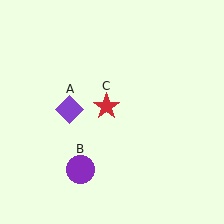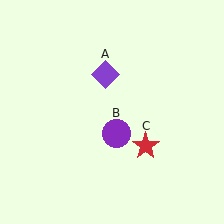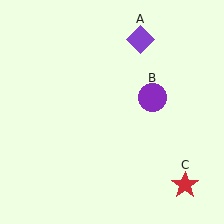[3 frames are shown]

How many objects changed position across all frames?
3 objects changed position: purple diamond (object A), purple circle (object B), red star (object C).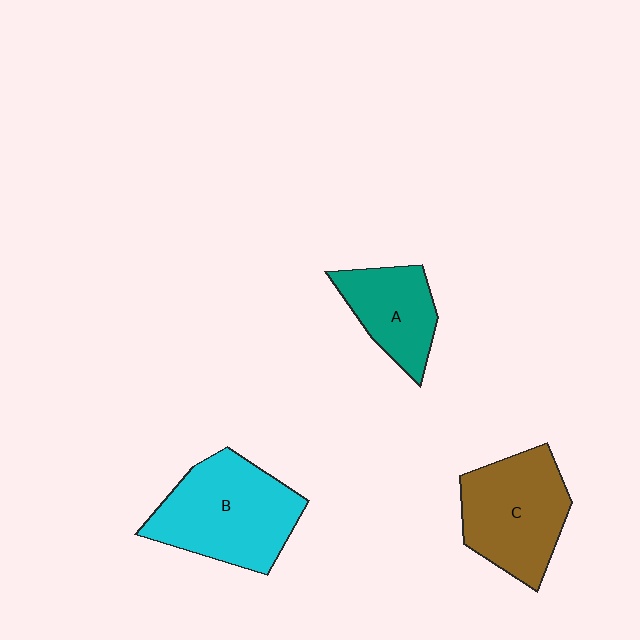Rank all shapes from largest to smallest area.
From largest to smallest: B (cyan), C (brown), A (teal).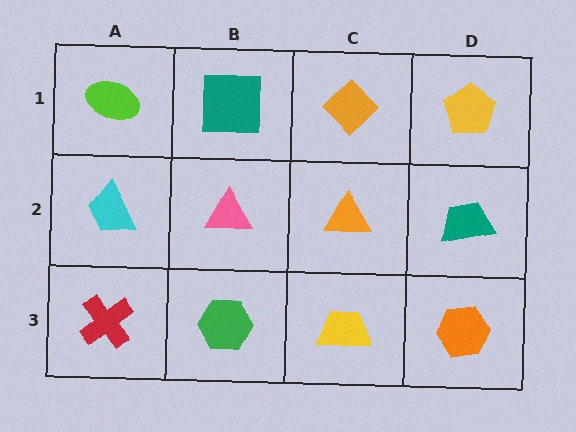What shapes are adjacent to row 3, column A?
A cyan trapezoid (row 2, column A), a green hexagon (row 3, column B).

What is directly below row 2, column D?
An orange hexagon.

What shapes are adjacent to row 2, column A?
A lime ellipse (row 1, column A), a red cross (row 3, column A), a pink triangle (row 2, column B).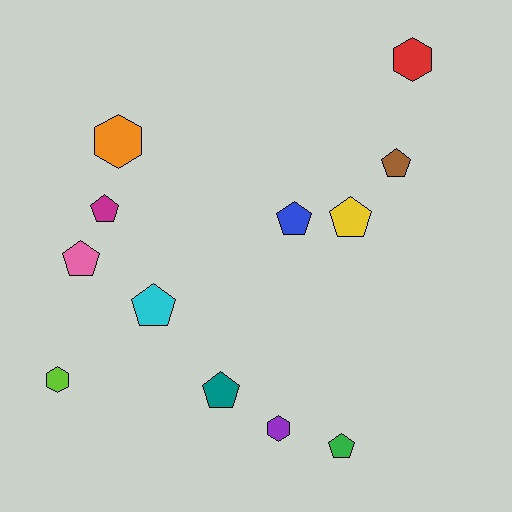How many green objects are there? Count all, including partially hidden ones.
There is 1 green object.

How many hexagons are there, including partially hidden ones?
There are 4 hexagons.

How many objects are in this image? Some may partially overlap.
There are 12 objects.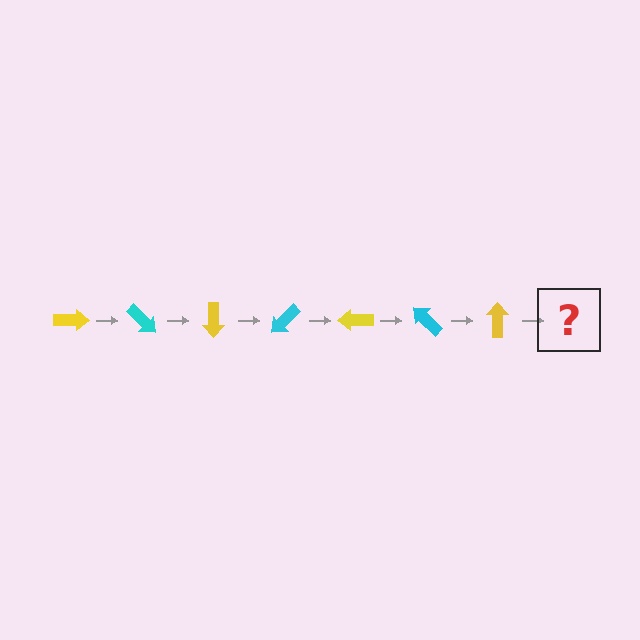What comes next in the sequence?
The next element should be a cyan arrow, rotated 315 degrees from the start.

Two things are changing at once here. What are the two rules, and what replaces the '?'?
The two rules are that it rotates 45 degrees each step and the color cycles through yellow and cyan. The '?' should be a cyan arrow, rotated 315 degrees from the start.